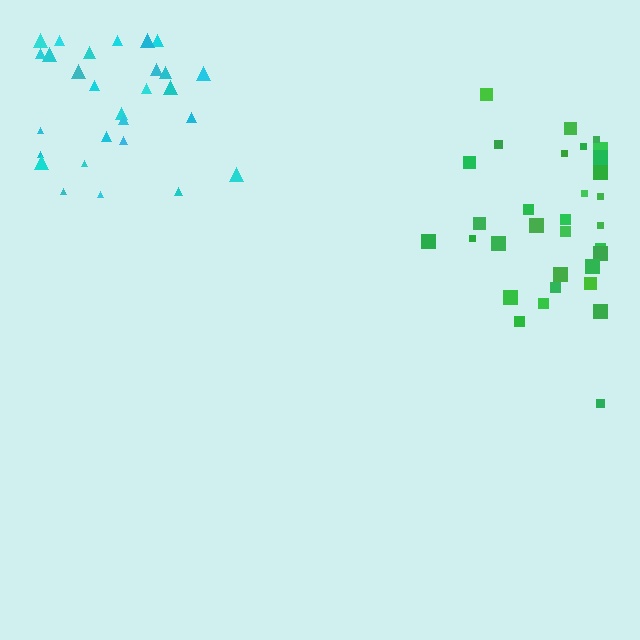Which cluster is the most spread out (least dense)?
Green.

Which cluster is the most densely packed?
Cyan.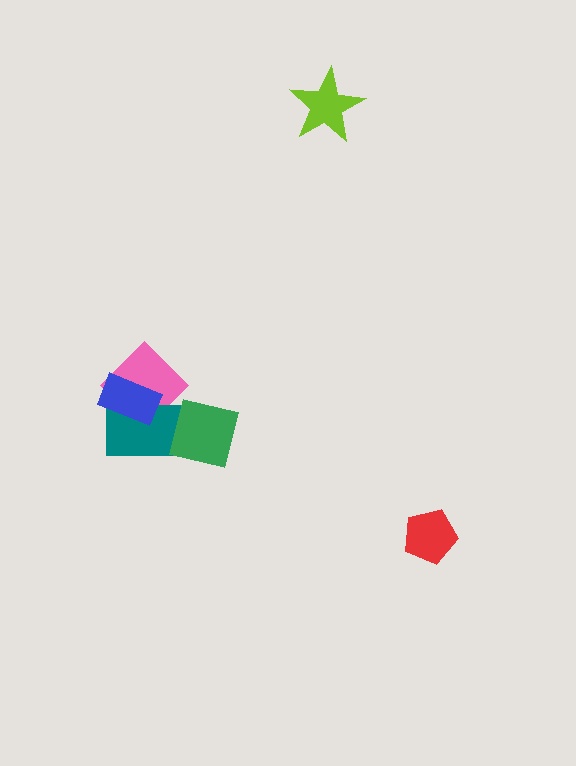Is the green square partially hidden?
No, no other shape covers it.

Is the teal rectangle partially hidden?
Yes, it is partially covered by another shape.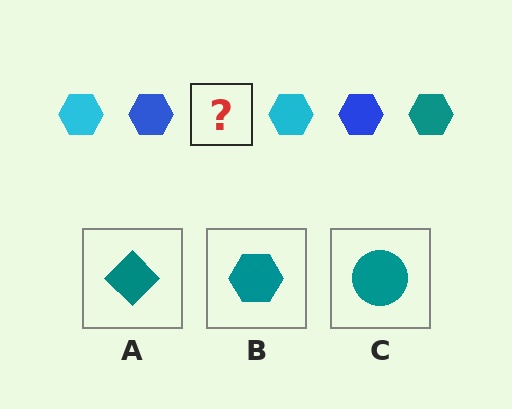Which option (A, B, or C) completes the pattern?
B.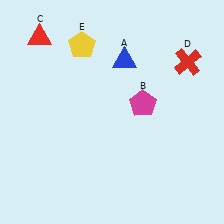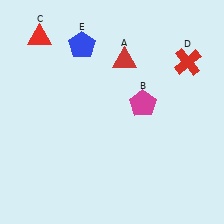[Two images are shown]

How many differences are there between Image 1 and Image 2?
There are 2 differences between the two images.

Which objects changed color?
A changed from blue to red. E changed from yellow to blue.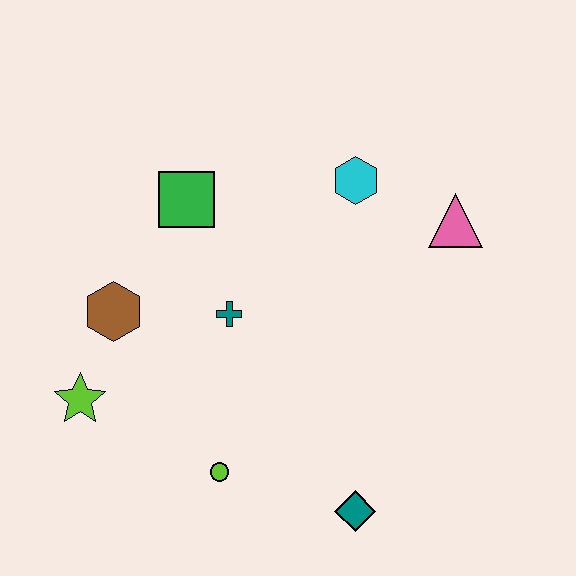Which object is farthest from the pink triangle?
The lime star is farthest from the pink triangle.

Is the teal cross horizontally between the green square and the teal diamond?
Yes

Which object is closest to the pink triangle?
The cyan hexagon is closest to the pink triangle.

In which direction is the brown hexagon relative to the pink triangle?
The brown hexagon is to the left of the pink triangle.